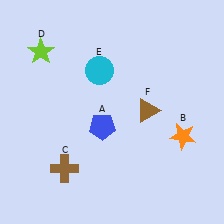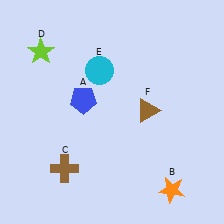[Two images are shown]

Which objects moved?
The objects that moved are: the blue pentagon (A), the orange star (B).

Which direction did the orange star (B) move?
The orange star (B) moved down.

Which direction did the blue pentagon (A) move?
The blue pentagon (A) moved up.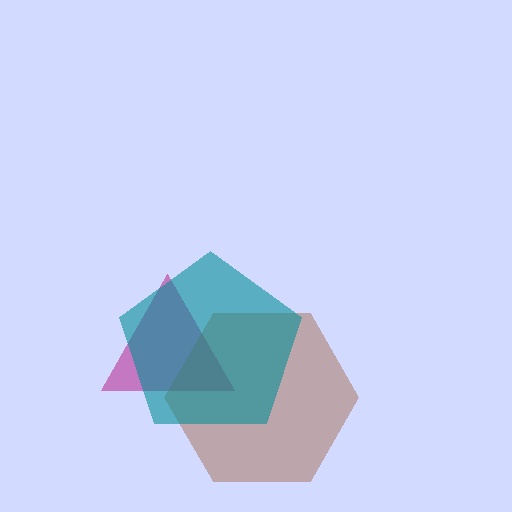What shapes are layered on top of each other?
The layered shapes are: a magenta triangle, a brown hexagon, a teal pentagon.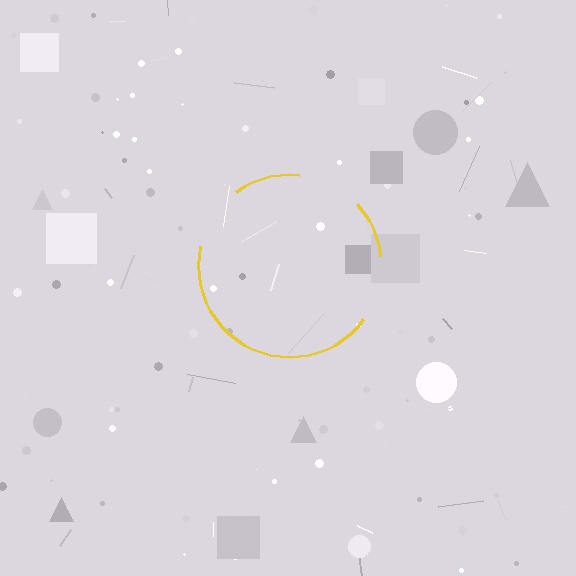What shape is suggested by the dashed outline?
The dashed outline suggests a circle.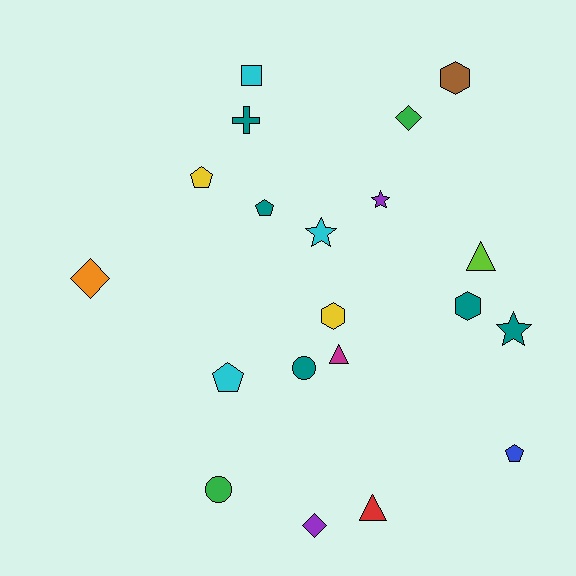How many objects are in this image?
There are 20 objects.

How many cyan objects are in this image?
There are 3 cyan objects.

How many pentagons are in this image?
There are 4 pentagons.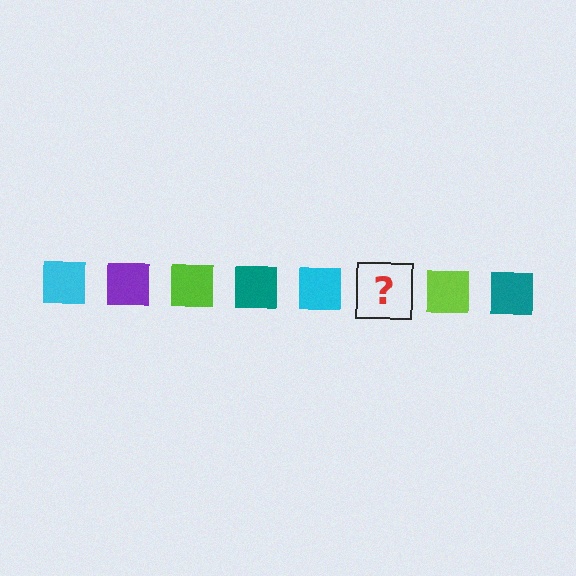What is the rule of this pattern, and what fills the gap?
The rule is that the pattern cycles through cyan, purple, lime, teal squares. The gap should be filled with a purple square.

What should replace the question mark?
The question mark should be replaced with a purple square.